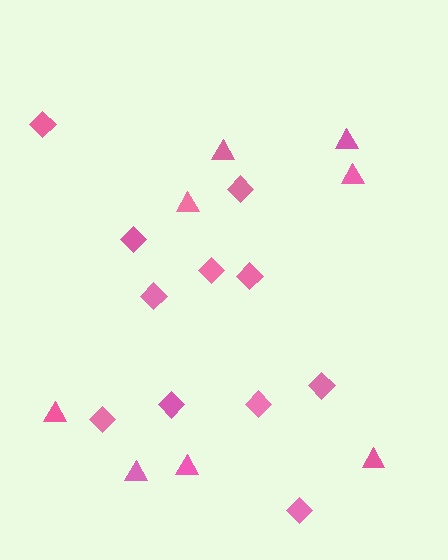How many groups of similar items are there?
There are 2 groups: one group of triangles (8) and one group of diamonds (11).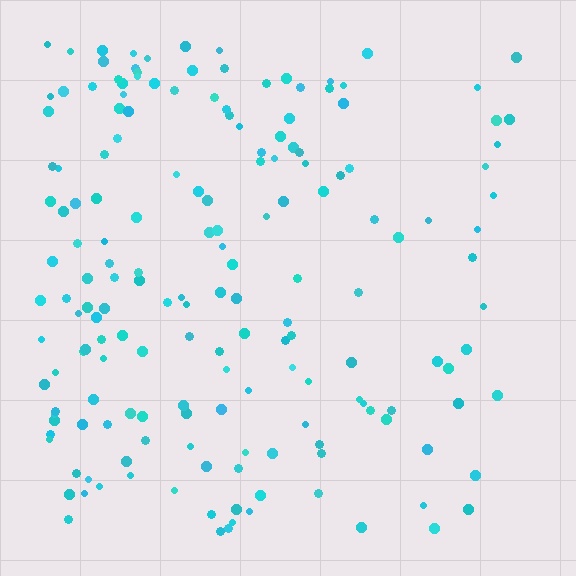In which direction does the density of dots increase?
From right to left, with the left side densest.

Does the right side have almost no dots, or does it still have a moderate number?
Still a moderate number, just noticeably fewer than the left.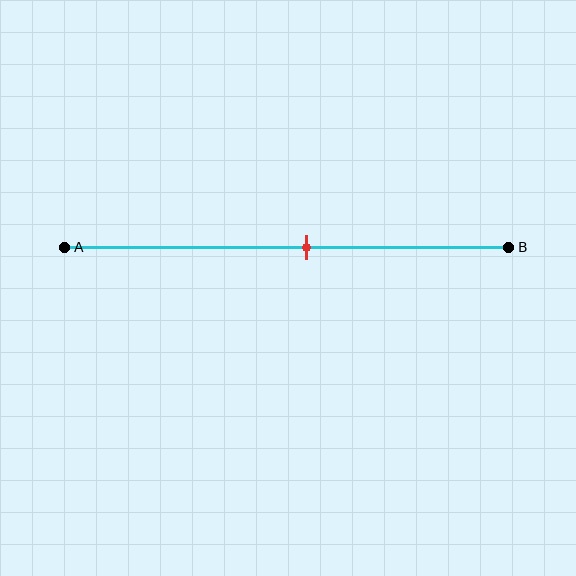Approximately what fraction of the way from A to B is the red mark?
The red mark is approximately 55% of the way from A to B.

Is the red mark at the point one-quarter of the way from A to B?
No, the mark is at about 55% from A, not at the 25% one-quarter point.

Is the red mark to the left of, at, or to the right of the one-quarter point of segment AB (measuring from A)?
The red mark is to the right of the one-quarter point of segment AB.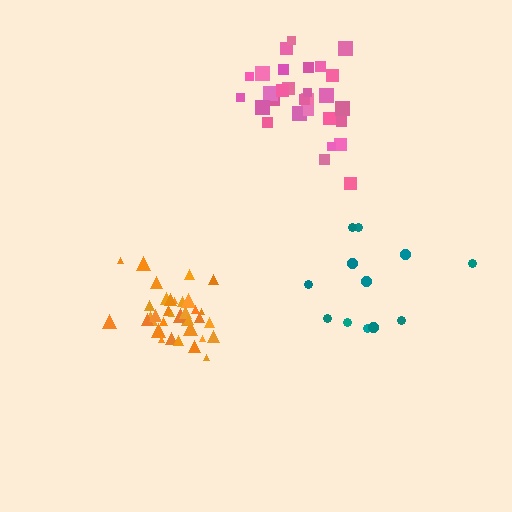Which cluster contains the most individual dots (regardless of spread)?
Orange (35).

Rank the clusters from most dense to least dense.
orange, pink, teal.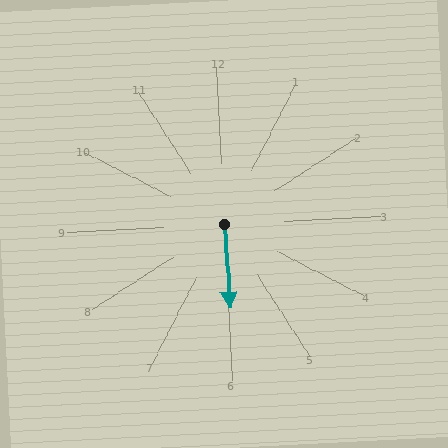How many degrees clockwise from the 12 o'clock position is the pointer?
Approximately 179 degrees.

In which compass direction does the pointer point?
South.